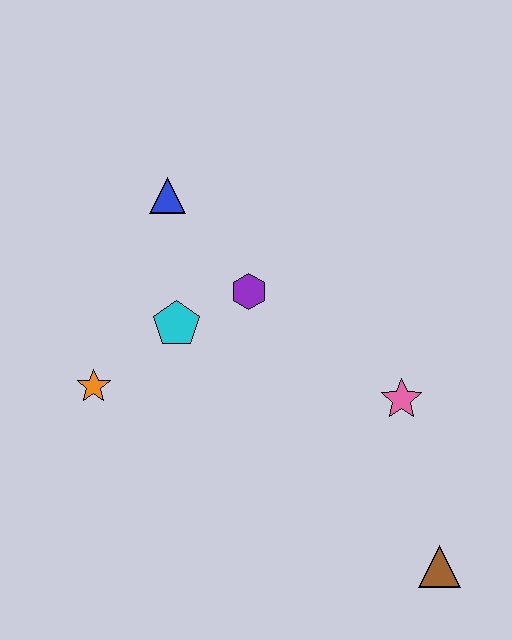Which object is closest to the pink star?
The brown triangle is closest to the pink star.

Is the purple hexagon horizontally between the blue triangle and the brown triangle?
Yes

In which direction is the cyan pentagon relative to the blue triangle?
The cyan pentagon is below the blue triangle.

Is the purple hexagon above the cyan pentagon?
Yes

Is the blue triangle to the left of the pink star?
Yes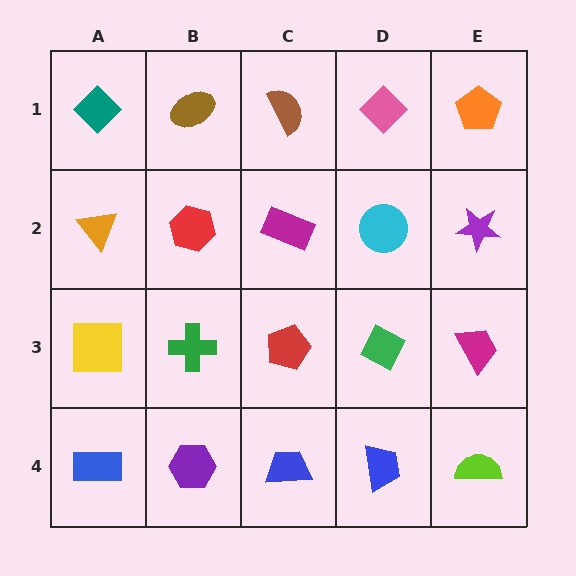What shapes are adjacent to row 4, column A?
A yellow square (row 3, column A), a purple hexagon (row 4, column B).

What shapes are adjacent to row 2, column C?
A brown semicircle (row 1, column C), a red pentagon (row 3, column C), a red hexagon (row 2, column B), a cyan circle (row 2, column D).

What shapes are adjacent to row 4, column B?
A green cross (row 3, column B), a blue rectangle (row 4, column A), a blue trapezoid (row 4, column C).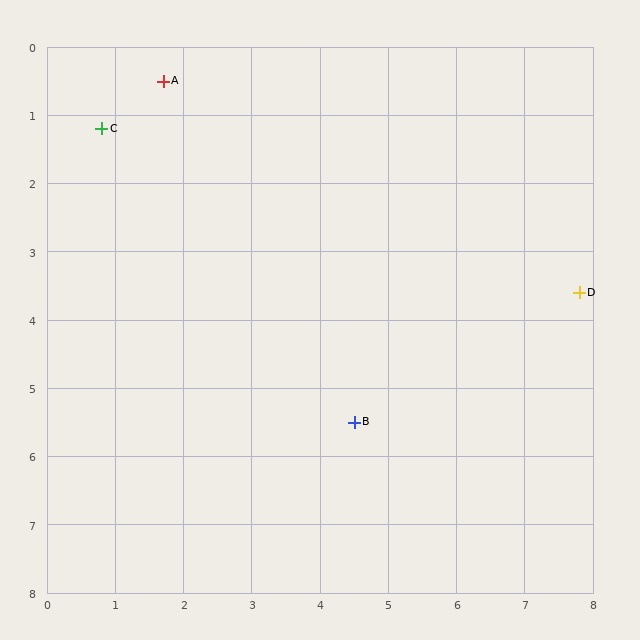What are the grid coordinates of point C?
Point C is at approximately (0.8, 1.2).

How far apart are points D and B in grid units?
Points D and B are about 3.8 grid units apart.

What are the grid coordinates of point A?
Point A is at approximately (1.7, 0.5).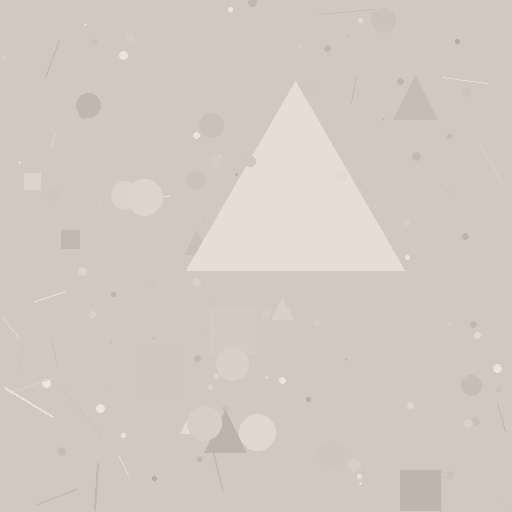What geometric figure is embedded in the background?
A triangle is embedded in the background.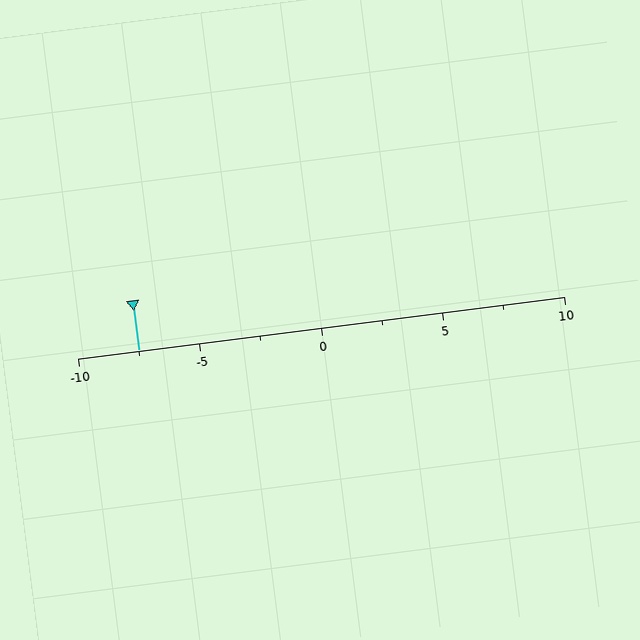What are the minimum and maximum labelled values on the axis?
The axis runs from -10 to 10.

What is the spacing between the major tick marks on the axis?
The major ticks are spaced 5 apart.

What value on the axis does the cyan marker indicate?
The marker indicates approximately -7.5.